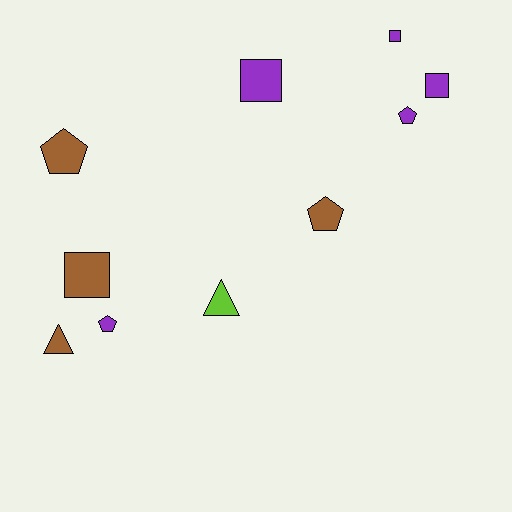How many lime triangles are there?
There is 1 lime triangle.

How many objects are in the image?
There are 10 objects.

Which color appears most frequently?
Purple, with 5 objects.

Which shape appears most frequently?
Square, with 4 objects.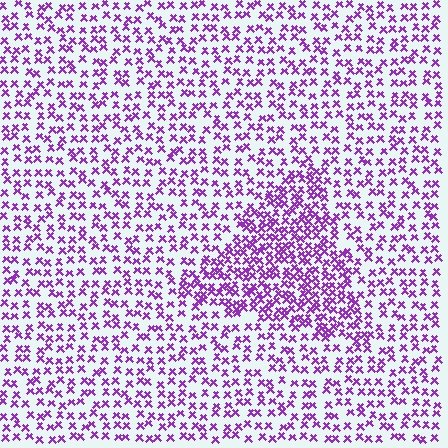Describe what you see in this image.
The image contains small purple elements arranged at two different densities. A triangle-shaped region is visible where the elements are more densely packed than the surrounding area.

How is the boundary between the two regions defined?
The boundary is defined by a change in element density (approximately 1.9x ratio). All elements are the same color, size, and shape.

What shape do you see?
I see a triangle.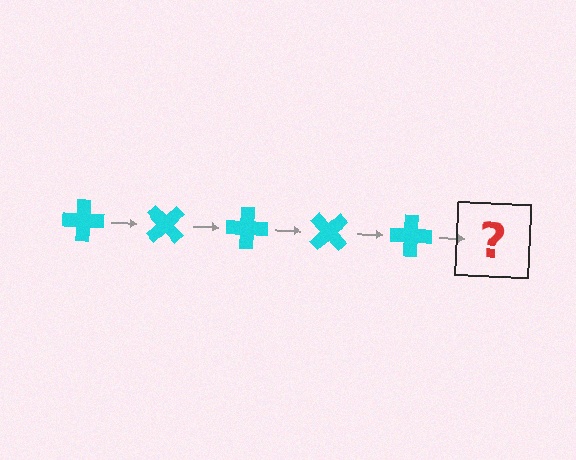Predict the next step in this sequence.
The next step is a cyan cross rotated 225 degrees.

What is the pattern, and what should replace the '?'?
The pattern is that the cross rotates 45 degrees each step. The '?' should be a cyan cross rotated 225 degrees.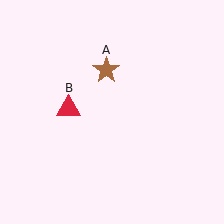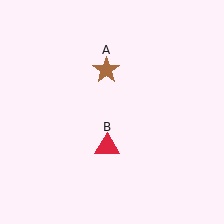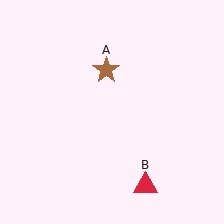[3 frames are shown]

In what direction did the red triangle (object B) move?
The red triangle (object B) moved down and to the right.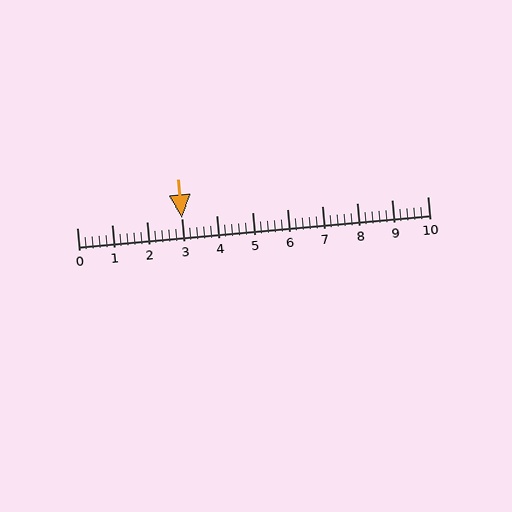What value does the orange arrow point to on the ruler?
The orange arrow points to approximately 3.0.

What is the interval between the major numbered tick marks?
The major tick marks are spaced 1 units apart.